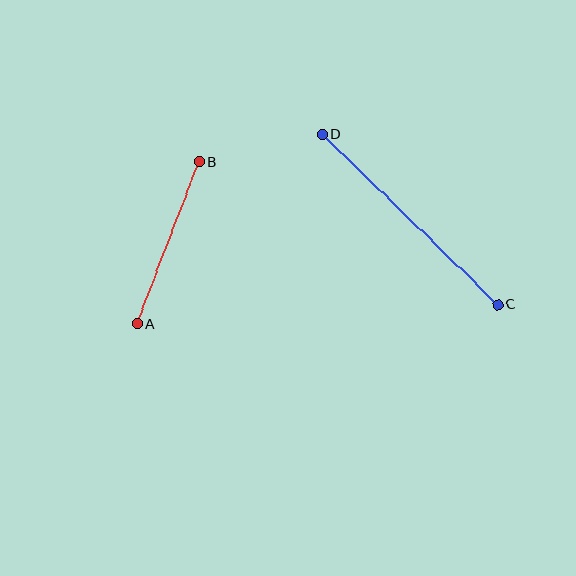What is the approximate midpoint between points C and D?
The midpoint is at approximately (410, 219) pixels.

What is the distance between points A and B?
The distance is approximately 173 pixels.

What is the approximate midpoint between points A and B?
The midpoint is at approximately (168, 243) pixels.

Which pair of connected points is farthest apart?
Points C and D are farthest apart.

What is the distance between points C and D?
The distance is approximately 245 pixels.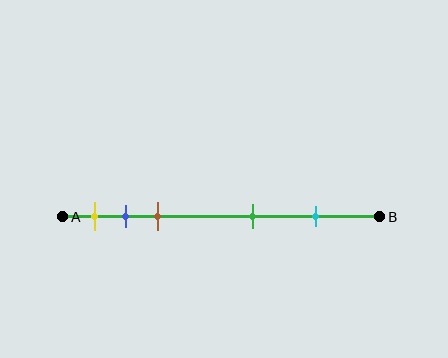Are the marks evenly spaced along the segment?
No, the marks are not evenly spaced.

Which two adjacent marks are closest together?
The blue and brown marks are the closest adjacent pair.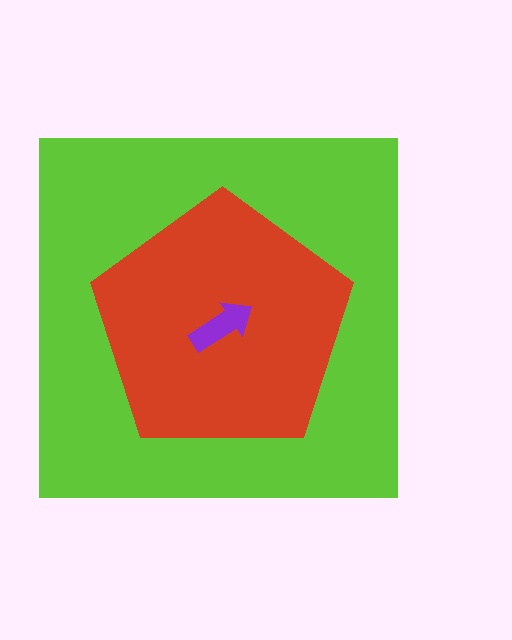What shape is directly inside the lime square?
The red pentagon.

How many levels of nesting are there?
3.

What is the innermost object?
The purple arrow.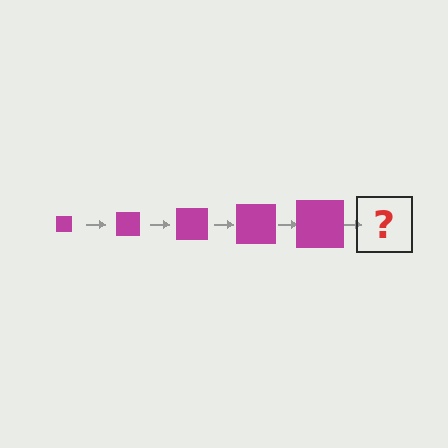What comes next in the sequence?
The next element should be a magenta square, larger than the previous one.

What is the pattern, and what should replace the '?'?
The pattern is that the square gets progressively larger each step. The '?' should be a magenta square, larger than the previous one.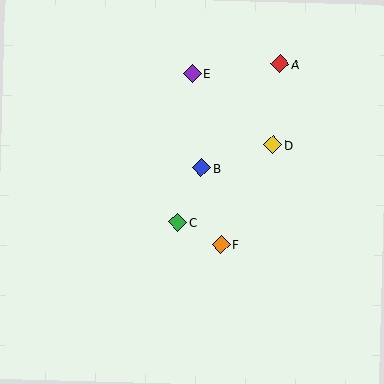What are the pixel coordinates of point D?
Point D is at (273, 145).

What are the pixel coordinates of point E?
Point E is at (192, 74).